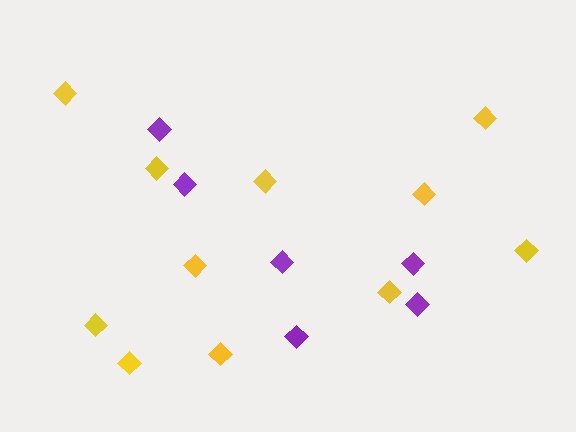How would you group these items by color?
There are 2 groups: one group of purple diamonds (6) and one group of yellow diamonds (11).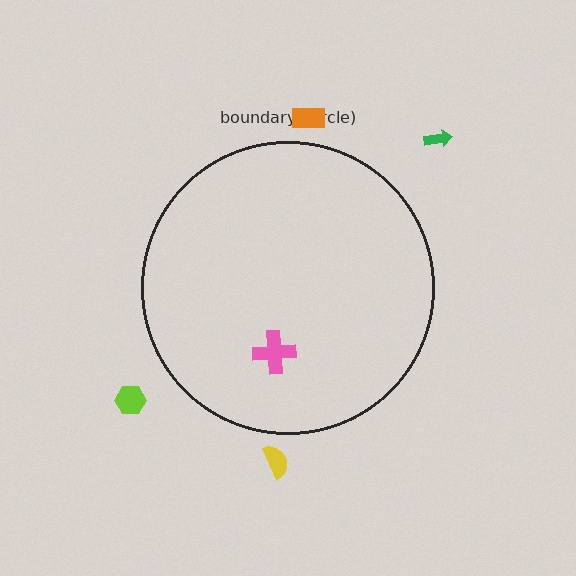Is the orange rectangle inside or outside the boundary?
Outside.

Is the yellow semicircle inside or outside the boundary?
Outside.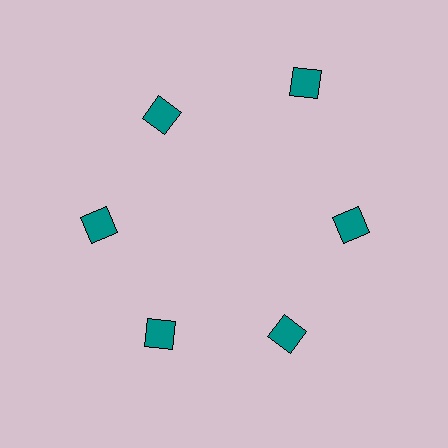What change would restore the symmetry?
The symmetry would be restored by moving it inward, back onto the ring so that all 6 squares sit at equal angles and equal distance from the center.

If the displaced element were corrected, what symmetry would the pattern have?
It would have 6-fold rotational symmetry — the pattern would map onto itself every 60 degrees.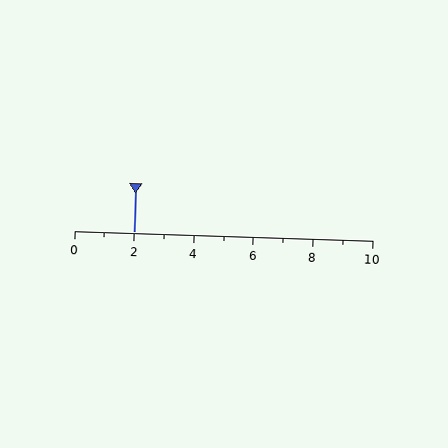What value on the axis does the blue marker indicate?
The marker indicates approximately 2.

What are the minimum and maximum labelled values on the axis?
The axis runs from 0 to 10.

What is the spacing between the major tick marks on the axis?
The major ticks are spaced 2 apart.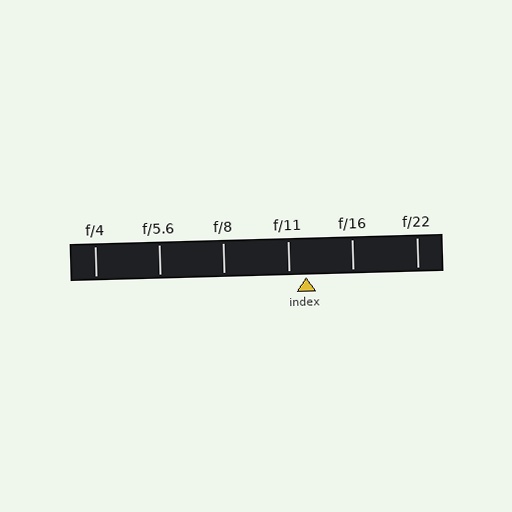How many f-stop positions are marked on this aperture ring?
There are 6 f-stop positions marked.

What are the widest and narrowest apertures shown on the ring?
The widest aperture shown is f/4 and the narrowest is f/22.